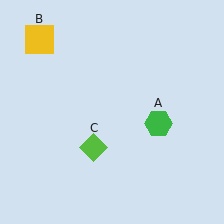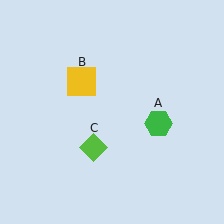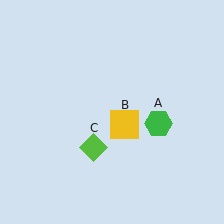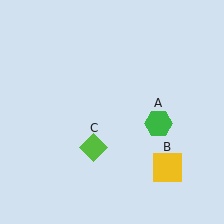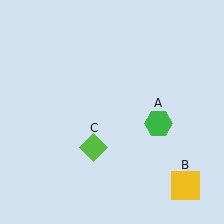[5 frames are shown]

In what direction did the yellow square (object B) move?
The yellow square (object B) moved down and to the right.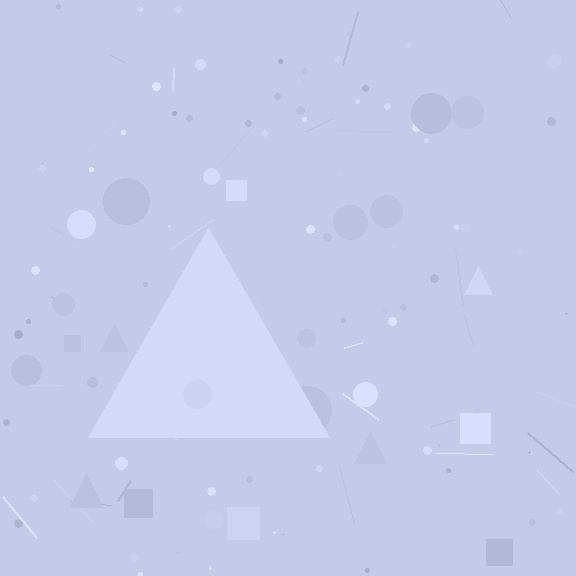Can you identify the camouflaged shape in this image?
The camouflaged shape is a triangle.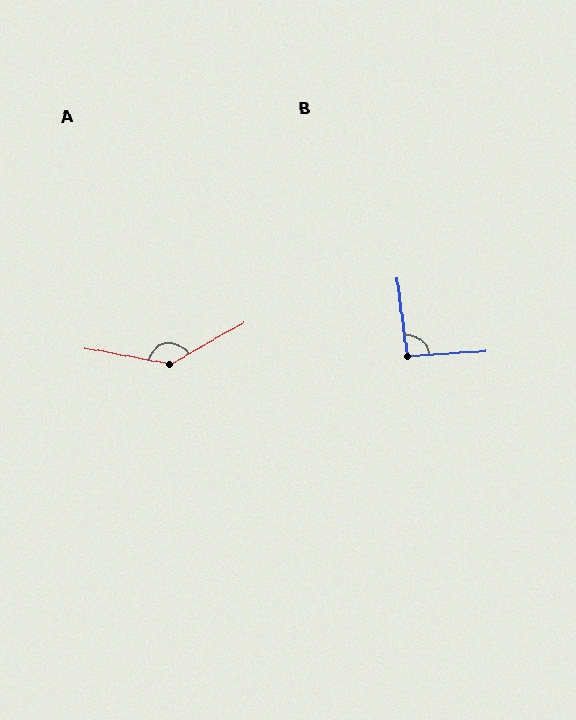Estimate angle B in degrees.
Approximately 94 degrees.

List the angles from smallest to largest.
B (94°), A (140°).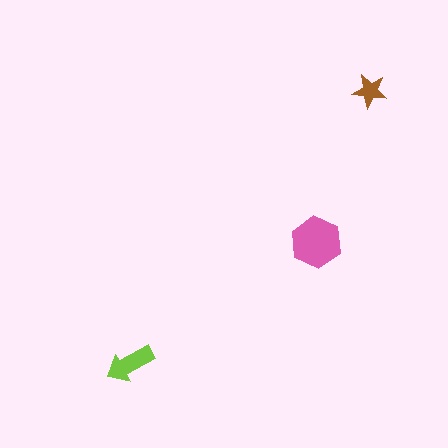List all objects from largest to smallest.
The pink hexagon, the lime arrow, the brown star.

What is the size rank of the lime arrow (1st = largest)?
2nd.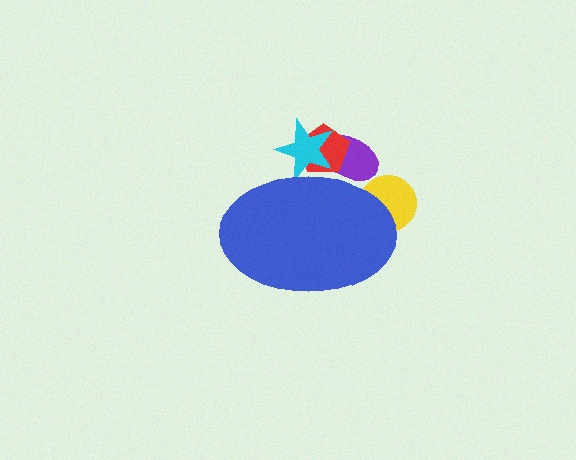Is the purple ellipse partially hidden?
Yes, the purple ellipse is partially hidden behind the blue ellipse.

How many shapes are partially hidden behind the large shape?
4 shapes are partially hidden.